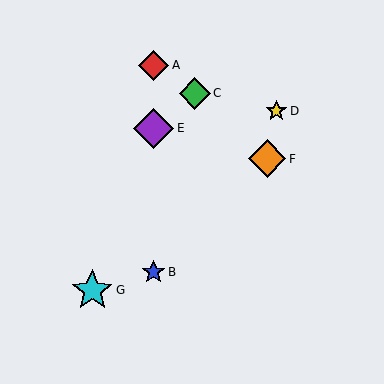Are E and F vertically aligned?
No, E is at x≈154 and F is at x≈267.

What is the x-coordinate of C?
Object C is at x≈195.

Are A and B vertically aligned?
Yes, both are at x≈154.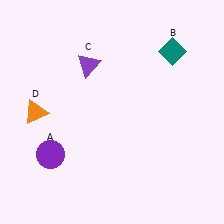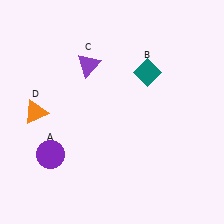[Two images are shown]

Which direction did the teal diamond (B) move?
The teal diamond (B) moved left.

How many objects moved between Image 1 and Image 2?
1 object moved between the two images.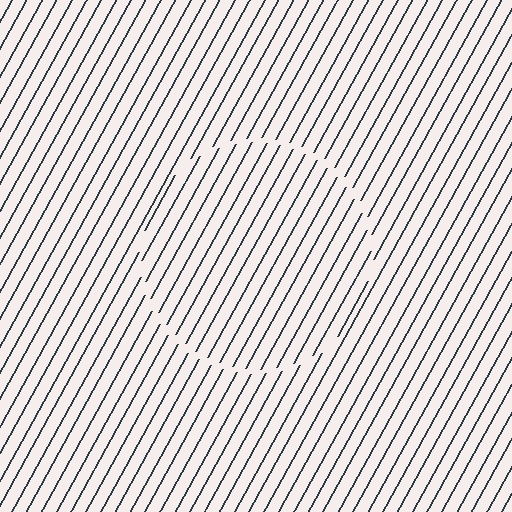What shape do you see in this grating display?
An illusory circle. The interior of the shape contains the same grating, shifted by half a period — the contour is defined by the phase discontinuity where line-ends from the inner and outer gratings abut.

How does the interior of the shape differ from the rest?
The interior of the shape contains the same grating, shifted by half a period — the contour is defined by the phase discontinuity where line-ends from the inner and outer gratings abut.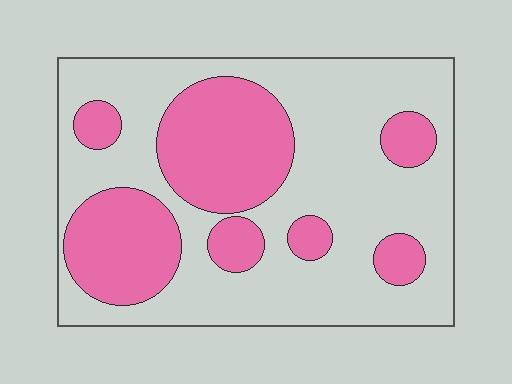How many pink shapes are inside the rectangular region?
7.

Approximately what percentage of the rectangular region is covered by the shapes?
Approximately 35%.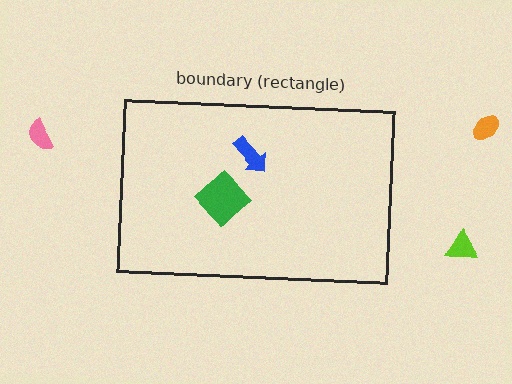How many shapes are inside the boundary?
2 inside, 3 outside.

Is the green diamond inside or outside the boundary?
Inside.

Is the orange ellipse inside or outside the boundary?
Outside.